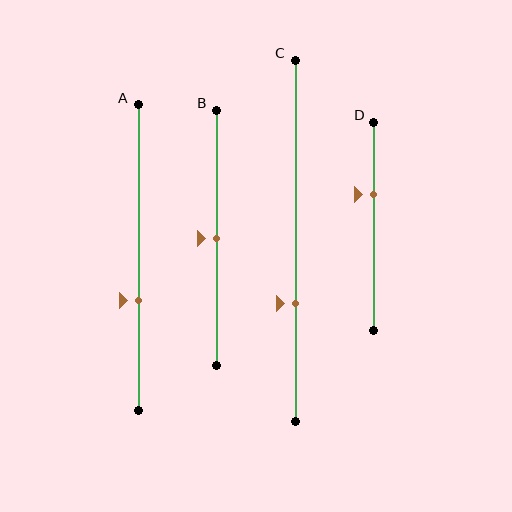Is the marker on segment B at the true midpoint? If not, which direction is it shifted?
Yes, the marker on segment B is at the true midpoint.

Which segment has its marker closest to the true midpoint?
Segment B has its marker closest to the true midpoint.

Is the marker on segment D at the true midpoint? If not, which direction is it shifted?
No, the marker on segment D is shifted upward by about 15% of the segment length.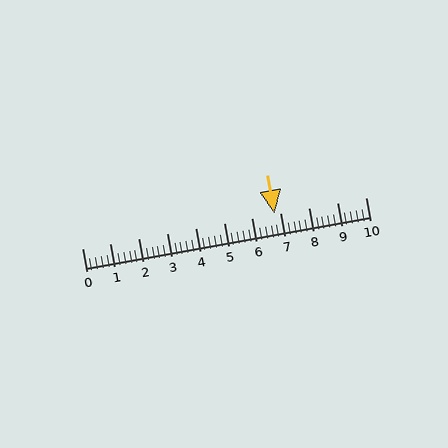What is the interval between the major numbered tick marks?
The major tick marks are spaced 1 units apart.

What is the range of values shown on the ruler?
The ruler shows values from 0 to 10.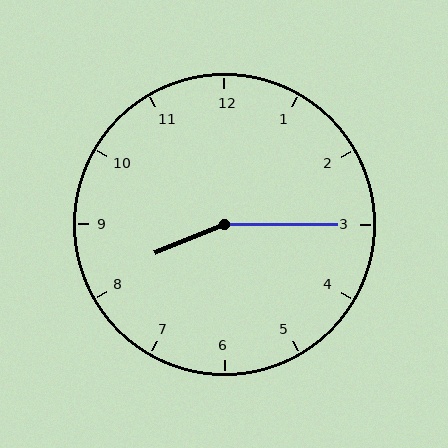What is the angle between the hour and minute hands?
Approximately 158 degrees.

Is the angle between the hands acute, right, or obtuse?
It is obtuse.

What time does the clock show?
8:15.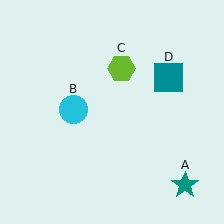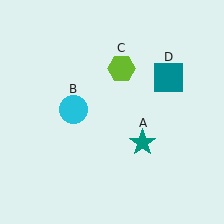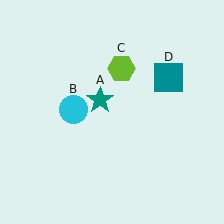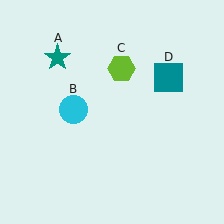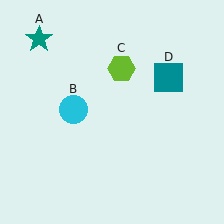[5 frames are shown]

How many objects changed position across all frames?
1 object changed position: teal star (object A).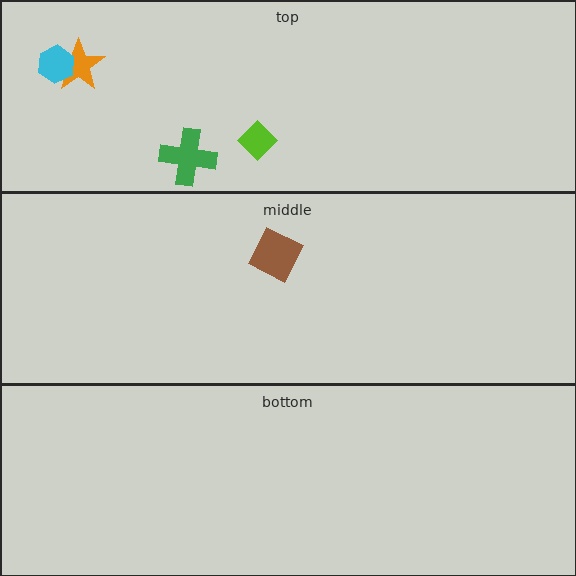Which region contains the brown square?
The middle region.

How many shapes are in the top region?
4.